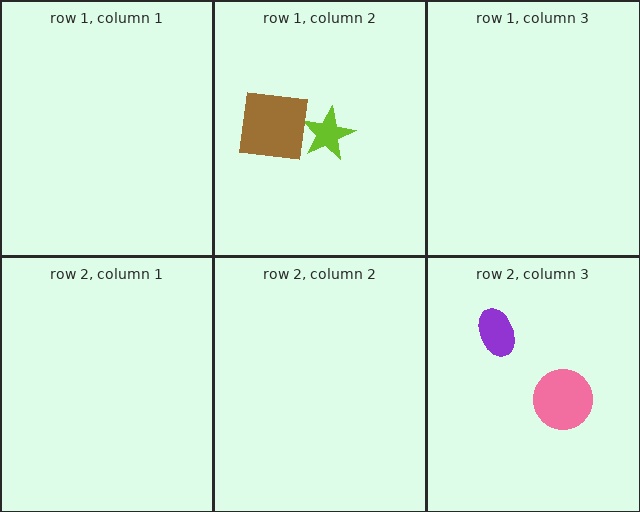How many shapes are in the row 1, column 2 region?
2.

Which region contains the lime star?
The row 1, column 2 region.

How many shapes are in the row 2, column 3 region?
2.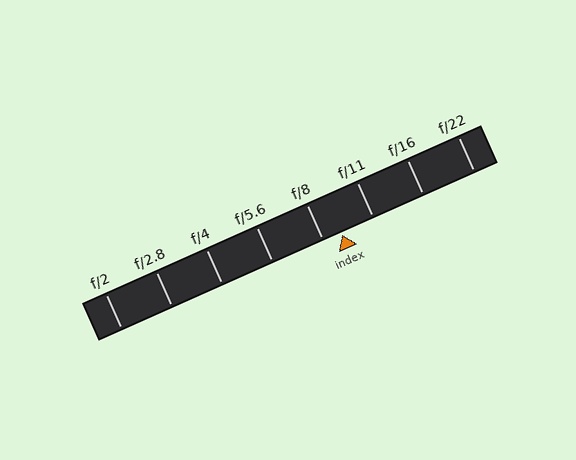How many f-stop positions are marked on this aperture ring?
There are 8 f-stop positions marked.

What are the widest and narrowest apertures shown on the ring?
The widest aperture shown is f/2 and the narrowest is f/22.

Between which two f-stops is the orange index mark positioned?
The index mark is between f/8 and f/11.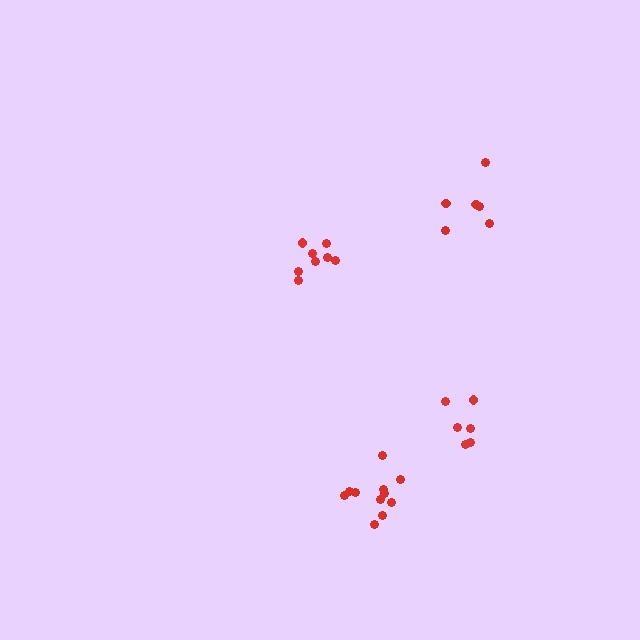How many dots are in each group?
Group 1: 6 dots, Group 2: 11 dots, Group 3: 6 dots, Group 4: 8 dots (31 total).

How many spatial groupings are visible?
There are 4 spatial groupings.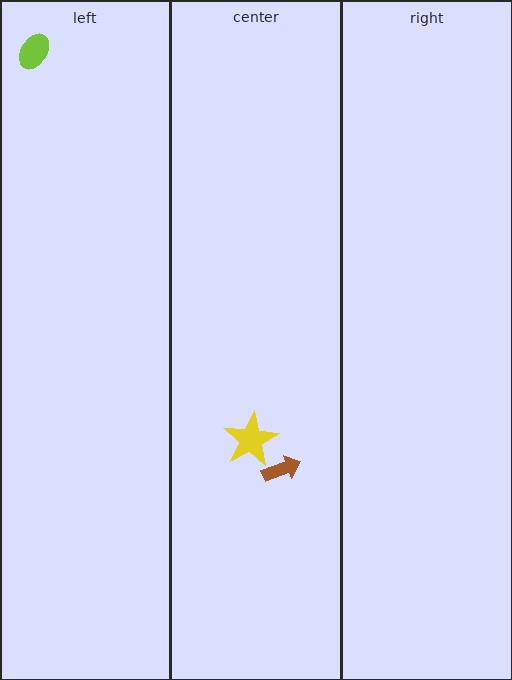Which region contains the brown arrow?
The center region.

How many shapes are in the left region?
1.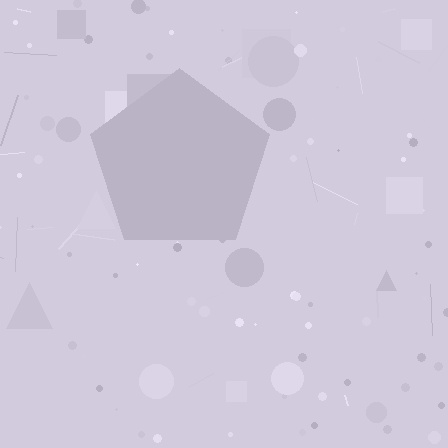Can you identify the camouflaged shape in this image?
The camouflaged shape is a pentagon.